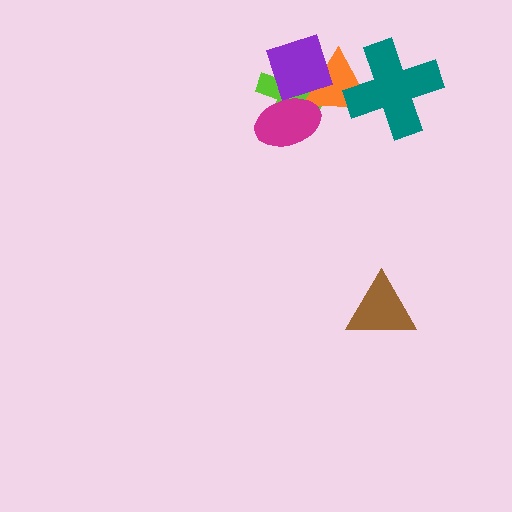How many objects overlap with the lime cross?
3 objects overlap with the lime cross.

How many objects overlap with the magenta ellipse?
2 objects overlap with the magenta ellipse.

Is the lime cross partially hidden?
Yes, it is partially covered by another shape.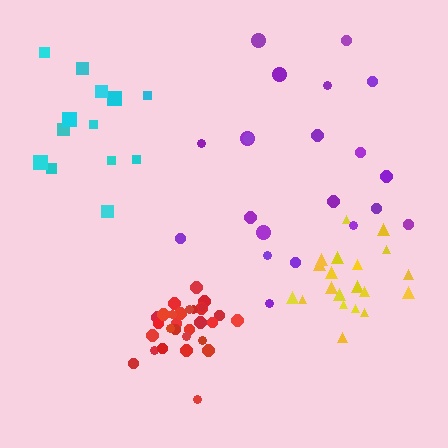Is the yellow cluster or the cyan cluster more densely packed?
Yellow.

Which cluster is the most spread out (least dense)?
Purple.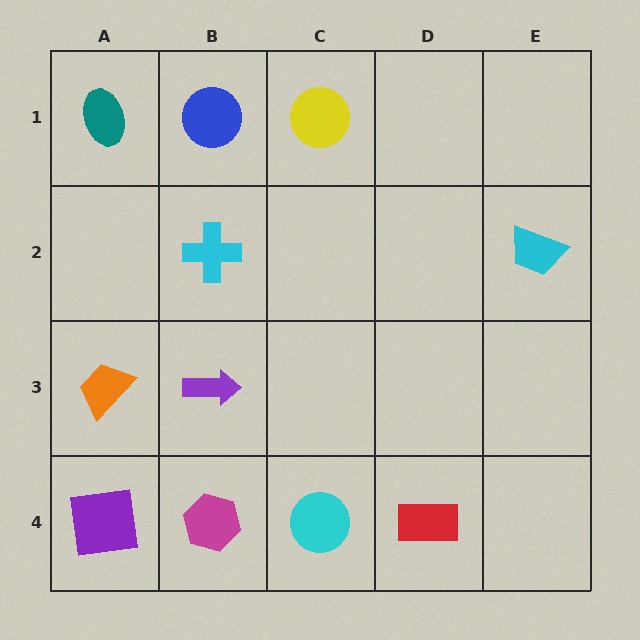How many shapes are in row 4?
4 shapes.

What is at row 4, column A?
A purple square.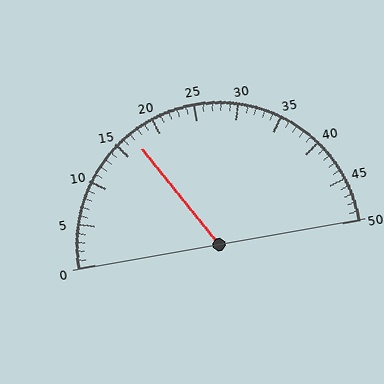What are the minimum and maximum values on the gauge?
The gauge ranges from 0 to 50.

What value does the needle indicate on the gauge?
The needle indicates approximately 17.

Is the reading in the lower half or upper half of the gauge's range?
The reading is in the lower half of the range (0 to 50).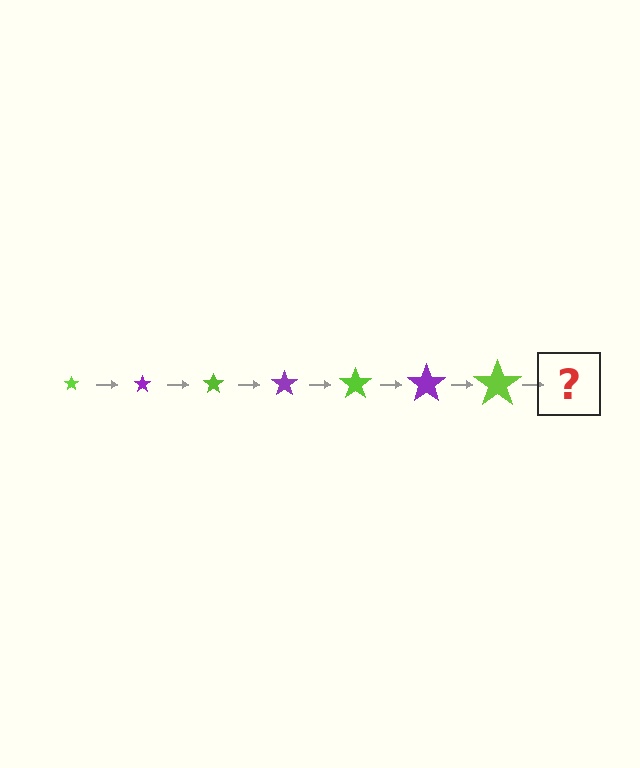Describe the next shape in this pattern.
It should be a purple star, larger than the previous one.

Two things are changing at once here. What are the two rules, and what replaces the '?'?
The two rules are that the star grows larger each step and the color cycles through lime and purple. The '?' should be a purple star, larger than the previous one.